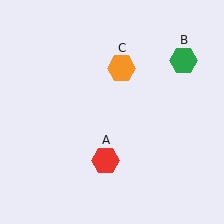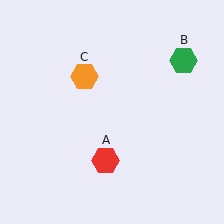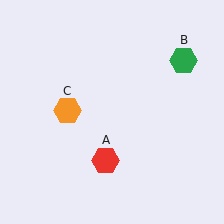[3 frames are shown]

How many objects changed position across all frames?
1 object changed position: orange hexagon (object C).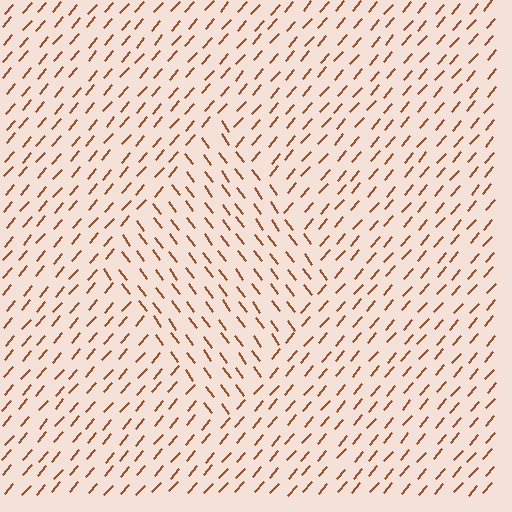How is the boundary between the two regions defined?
The boundary is defined purely by a change in line orientation (approximately 77 degrees difference). All lines are the same color and thickness.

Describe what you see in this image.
The image is filled with small brown line segments. A diamond region in the image has lines oriented differently from the surrounding lines, creating a visible texture boundary.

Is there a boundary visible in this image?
Yes, there is a texture boundary formed by a change in line orientation.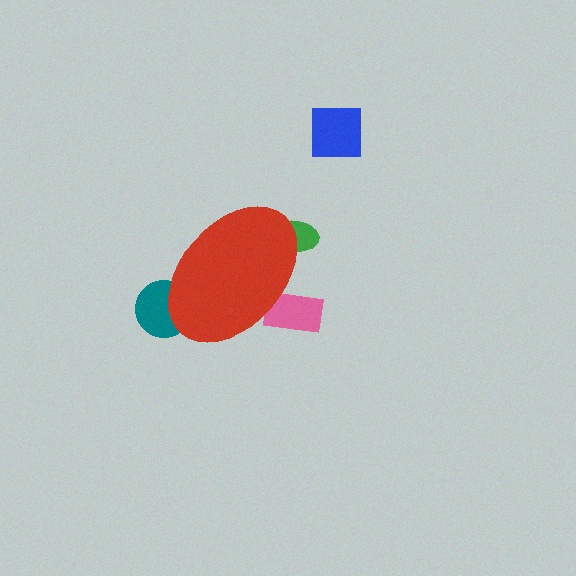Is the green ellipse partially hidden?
Yes, the green ellipse is partially hidden behind the red ellipse.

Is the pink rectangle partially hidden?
Yes, the pink rectangle is partially hidden behind the red ellipse.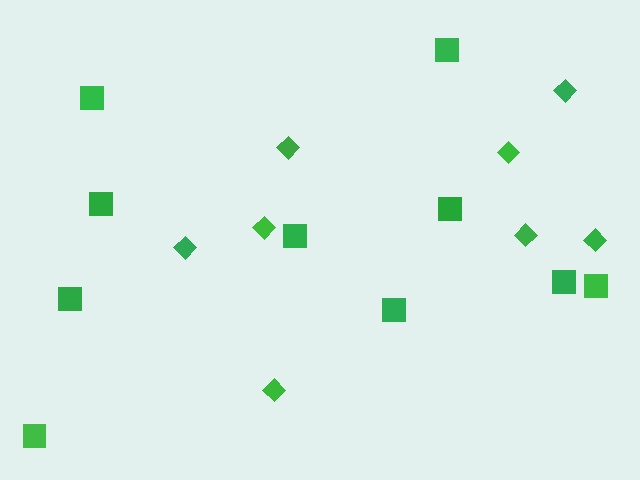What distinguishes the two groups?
There are 2 groups: one group of squares (10) and one group of diamonds (8).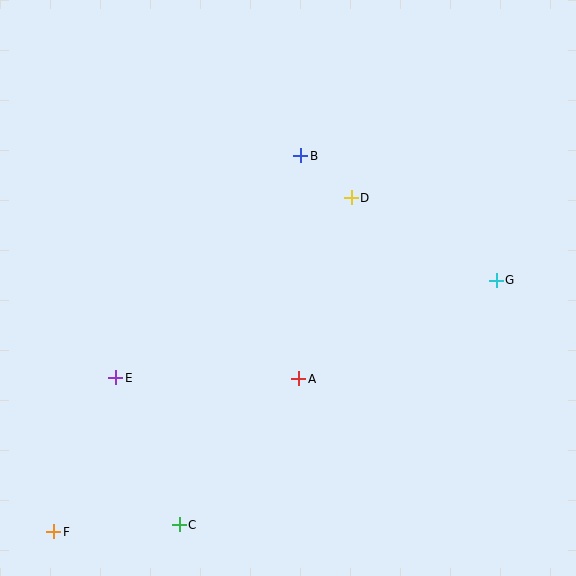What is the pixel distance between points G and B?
The distance between G and B is 232 pixels.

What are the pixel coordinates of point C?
Point C is at (179, 525).